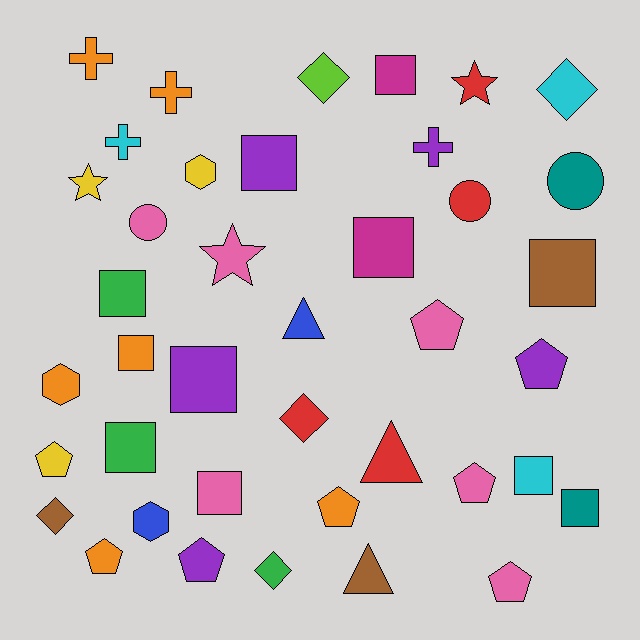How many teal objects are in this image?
There are 2 teal objects.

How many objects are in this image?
There are 40 objects.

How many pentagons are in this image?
There are 8 pentagons.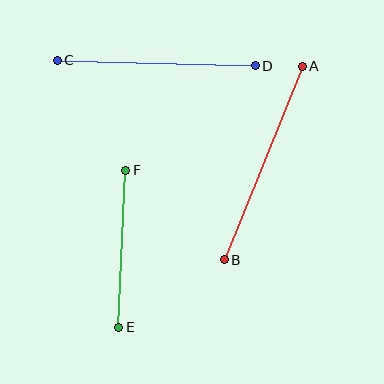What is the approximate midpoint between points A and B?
The midpoint is at approximately (263, 163) pixels.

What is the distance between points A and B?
The distance is approximately 209 pixels.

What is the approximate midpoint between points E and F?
The midpoint is at approximately (122, 249) pixels.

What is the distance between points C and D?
The distance is approximately 198 pixels.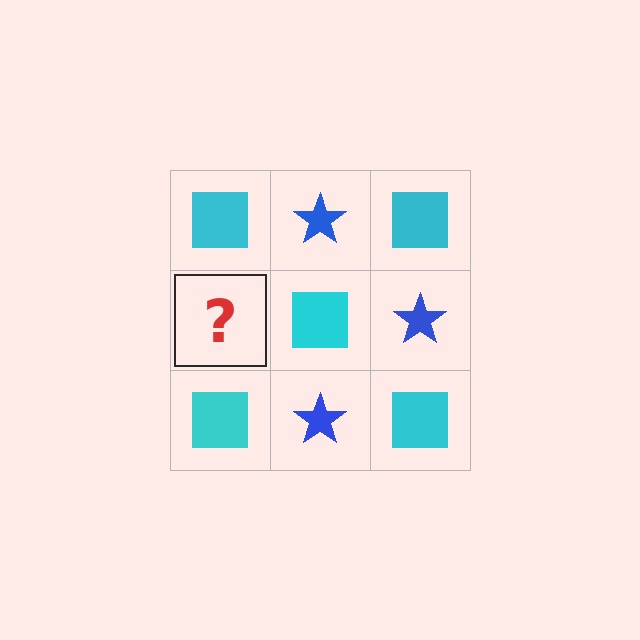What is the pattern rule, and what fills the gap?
The rule is that it alternates cyan square and blue star in a checkerboard pattern. The gap should be filled with a blue star.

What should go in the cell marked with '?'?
The missing cell should contain a blue star.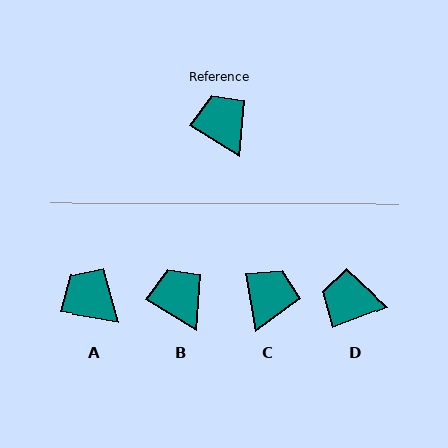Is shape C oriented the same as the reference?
No, it is off by about 49 degrees.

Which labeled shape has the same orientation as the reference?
B.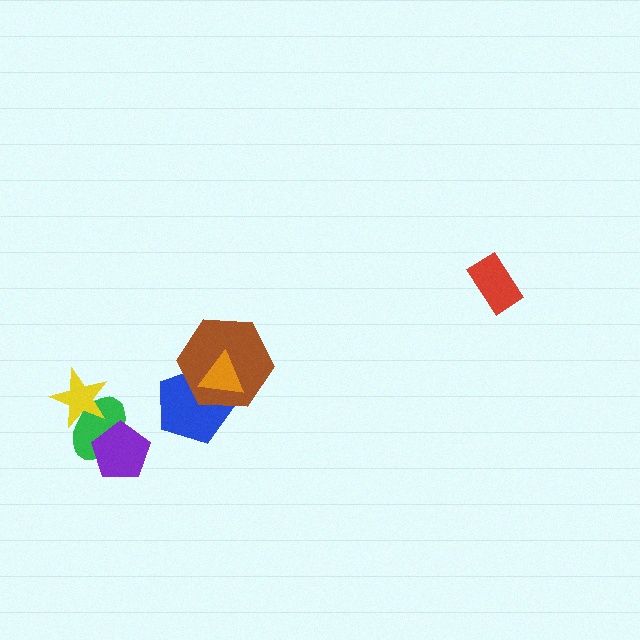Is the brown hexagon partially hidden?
Yes, it is partially covered by another shape.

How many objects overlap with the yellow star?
1 object overlaps with the yellow star.